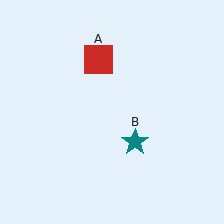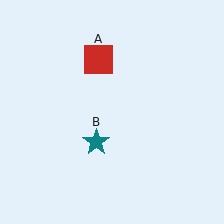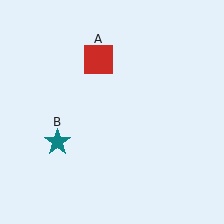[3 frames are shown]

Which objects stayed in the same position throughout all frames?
Red square (object A) remained stationary.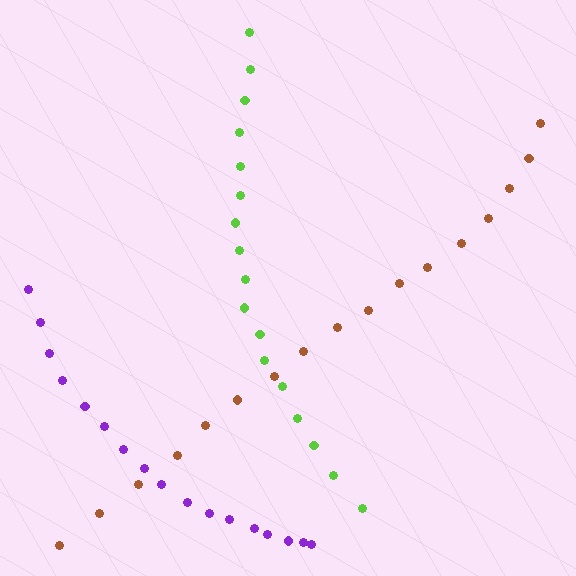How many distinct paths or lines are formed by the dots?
There are 3 distinct paths.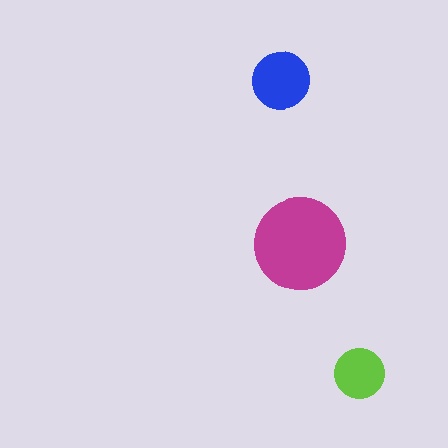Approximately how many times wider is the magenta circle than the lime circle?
About 2 times wider.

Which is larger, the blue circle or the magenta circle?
The magenta one.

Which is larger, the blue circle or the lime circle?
The blue one.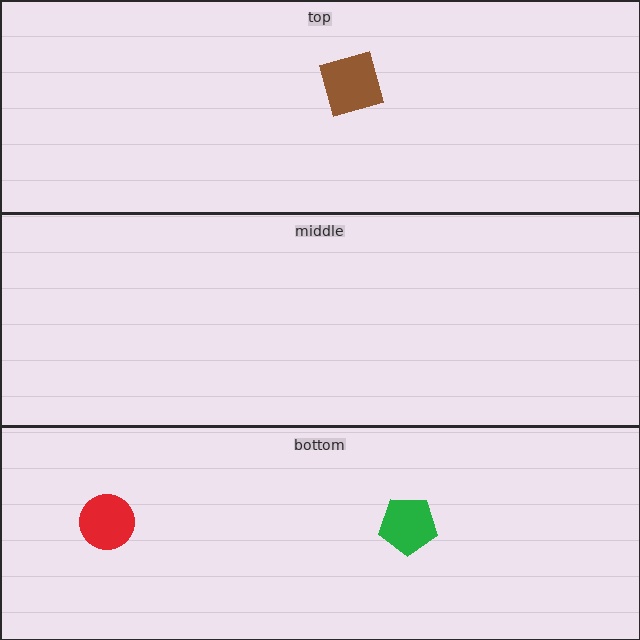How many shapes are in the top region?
1.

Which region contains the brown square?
The top region.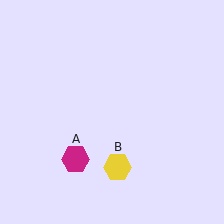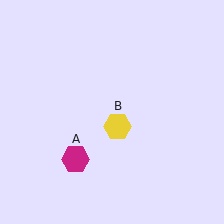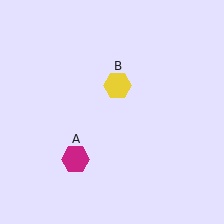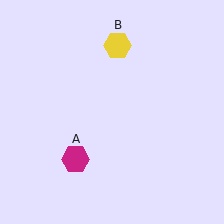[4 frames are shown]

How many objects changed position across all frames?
1 object changed position: yellow hexagon (object B).